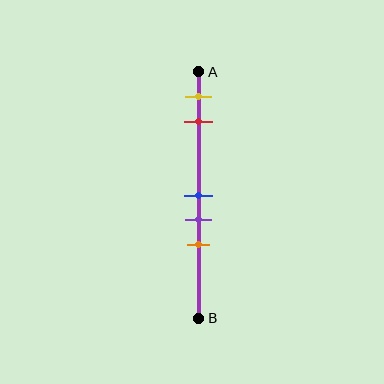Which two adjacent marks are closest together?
The blue and purple marks are the closest adjacent pair.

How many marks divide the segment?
There are 5 marks dividing the segment.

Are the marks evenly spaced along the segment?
No, the marks are not evenly spaced.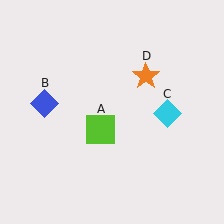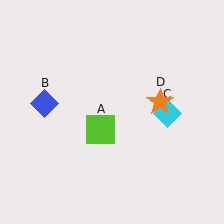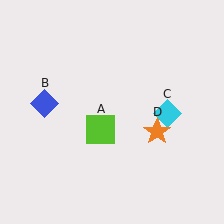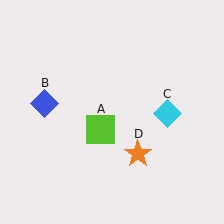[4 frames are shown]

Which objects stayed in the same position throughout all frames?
Lime square (object A) and blue diamond (object B) and cyan diamond (object C) remained stationary.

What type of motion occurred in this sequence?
The orange star (object D) rotated clockwise around the center of the scene.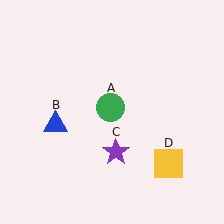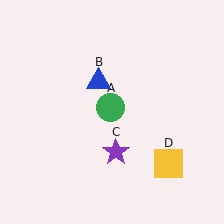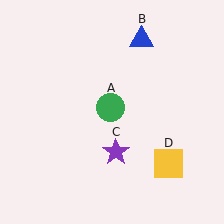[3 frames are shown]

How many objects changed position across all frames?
1 object changed position: blue triangle (object B).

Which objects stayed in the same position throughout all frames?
Green circle (object A) and purple star (object C) and yellow square (object D) remained stationary.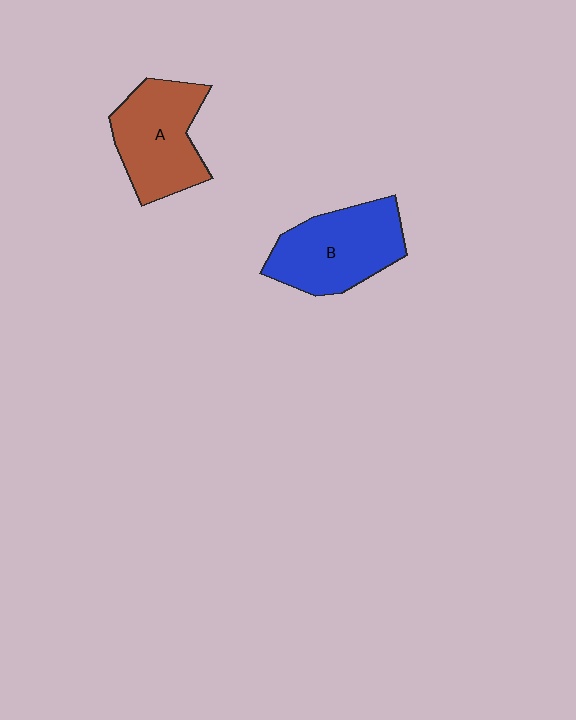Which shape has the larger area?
Shape B (blue).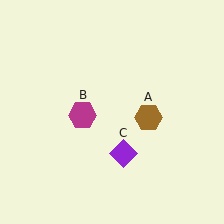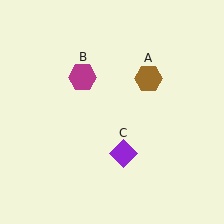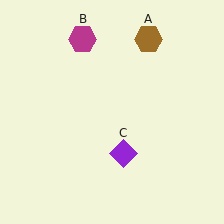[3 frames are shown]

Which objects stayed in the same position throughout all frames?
Purple diamond (object C) remained stationary.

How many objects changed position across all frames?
2 objects changed position: brown hexagon (object A), magenta hexagon (object B).